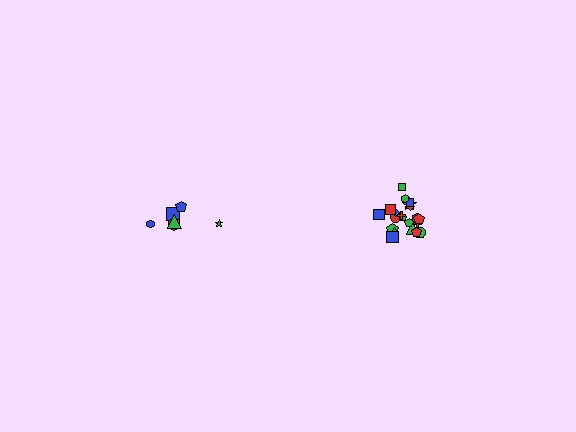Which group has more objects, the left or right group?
The right group.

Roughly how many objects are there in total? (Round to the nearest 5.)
Roughly 30 objects in total.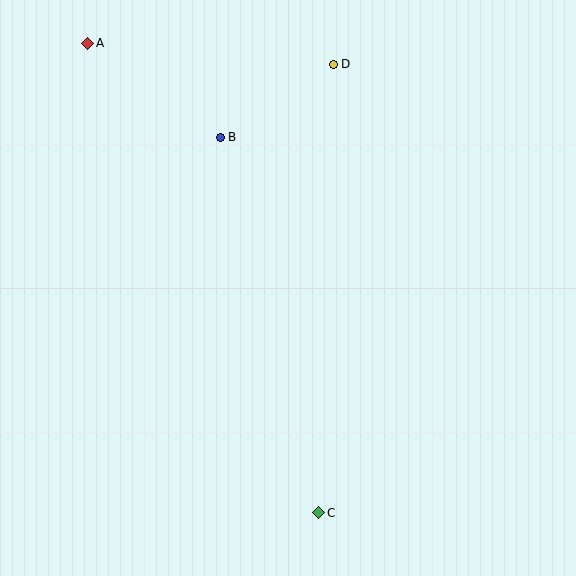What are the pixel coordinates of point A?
Point A is at (88, 43).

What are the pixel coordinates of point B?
Point B is at (220, 137).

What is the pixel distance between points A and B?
The distance between A and B is 163 pixels.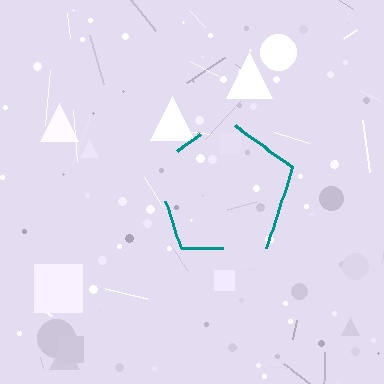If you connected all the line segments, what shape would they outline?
They would outline a pentagon.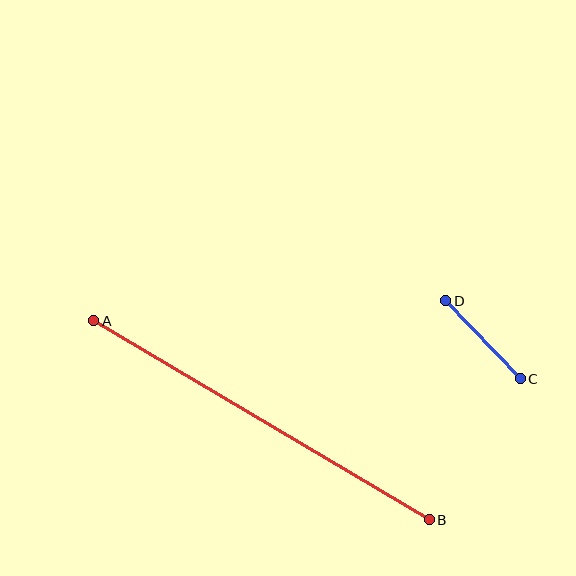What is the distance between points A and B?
The distance is approximately 390 pixels.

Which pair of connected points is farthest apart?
Points A and B are farthest apart.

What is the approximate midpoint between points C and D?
The midpoint is at approximately (483, 340) pixels.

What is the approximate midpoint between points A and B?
The midpoint is at approximately (261, 420) pixels.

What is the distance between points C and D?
The distance is approximately 108 pixels.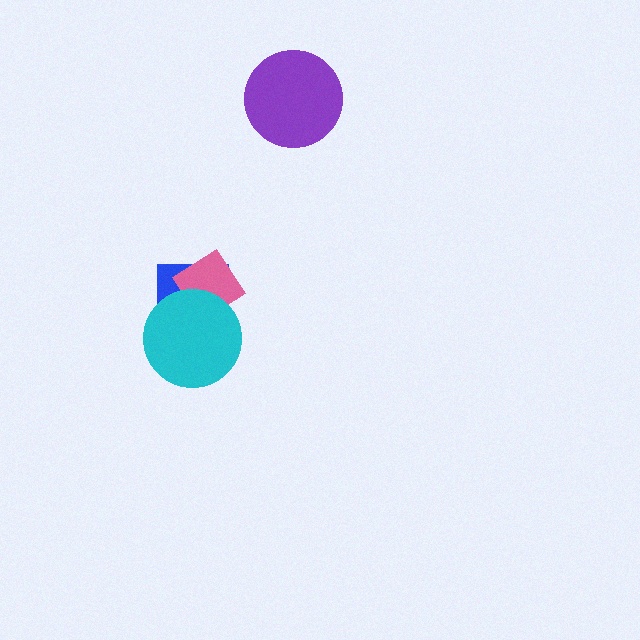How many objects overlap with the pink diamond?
2 objects overlap with the pink diamond.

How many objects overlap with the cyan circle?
2 objects overlap with the cyan circle.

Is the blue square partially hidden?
Yes, it is partially covered by another shape.